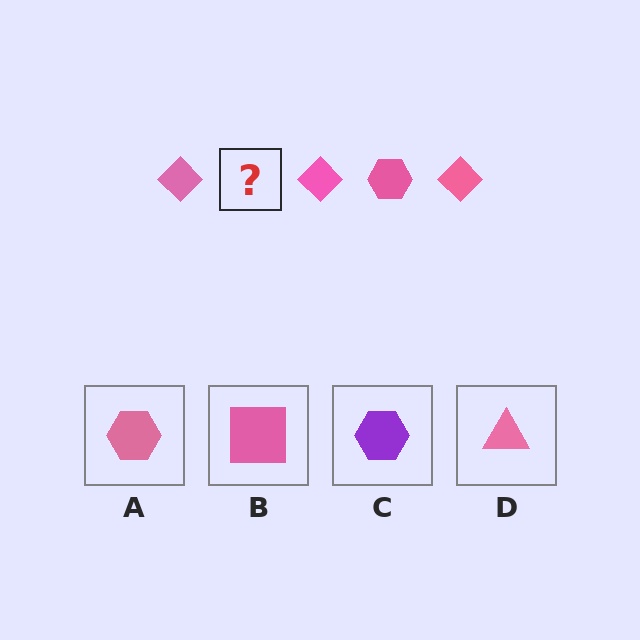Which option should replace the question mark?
Option A.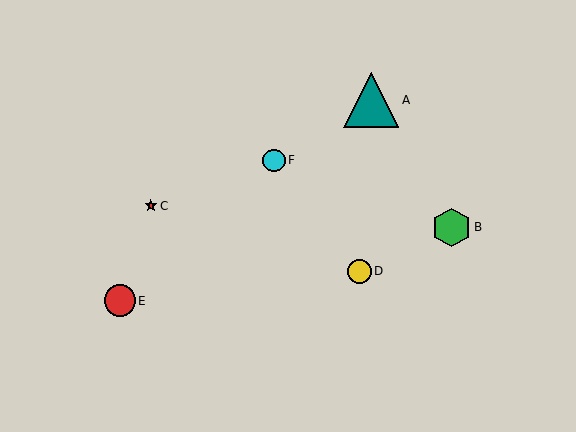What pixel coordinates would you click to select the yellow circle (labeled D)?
Click at (359, 271) to select the yellow circle D.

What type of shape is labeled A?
Shape A is a teal triangle.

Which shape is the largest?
The teal triangle (labeled A) is the largest.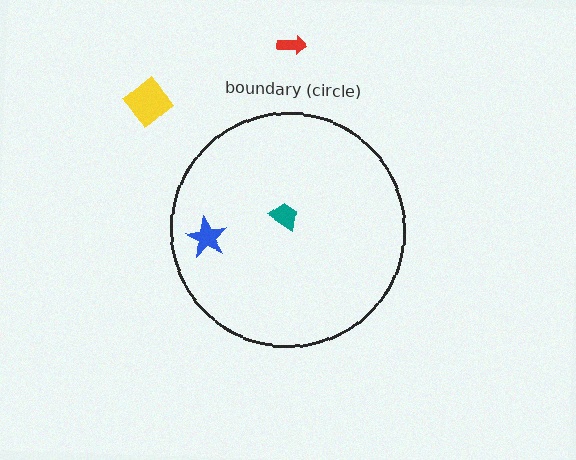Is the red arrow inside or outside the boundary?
Outside.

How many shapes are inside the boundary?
2 inside, 2 outside.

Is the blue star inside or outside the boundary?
Inside.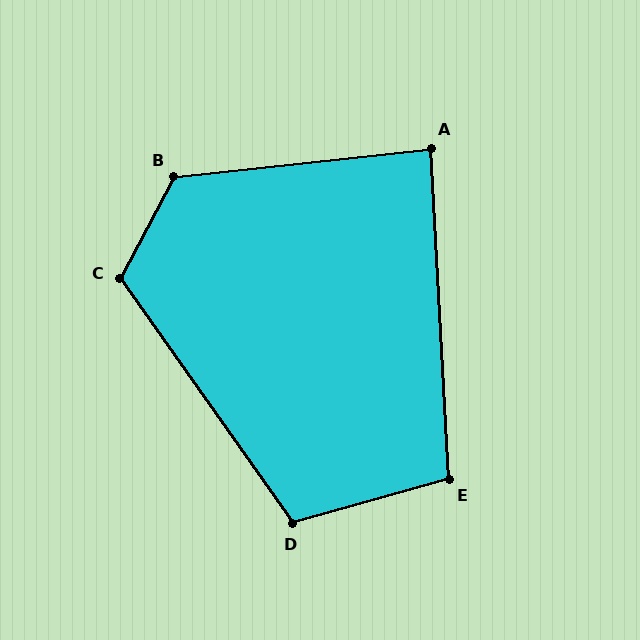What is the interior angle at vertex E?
Approximately 103 degrees (obtuse).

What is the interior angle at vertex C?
Approximately 117 degrees (obtuse).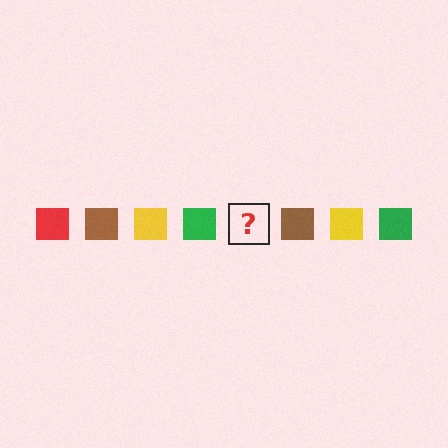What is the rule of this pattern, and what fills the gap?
The rule is that the pattern cycles through red, brown, yellow, green squares. The gap should be filled with a red square.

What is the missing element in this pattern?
The missing element is a red square.